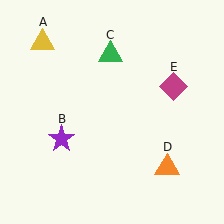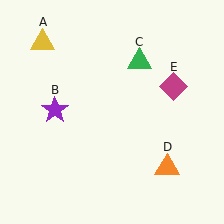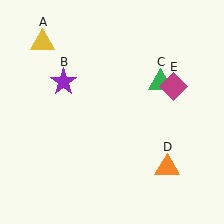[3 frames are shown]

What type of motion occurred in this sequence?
The purple star (object B), green triangle (object C) rotated clockwise around the center of the scene.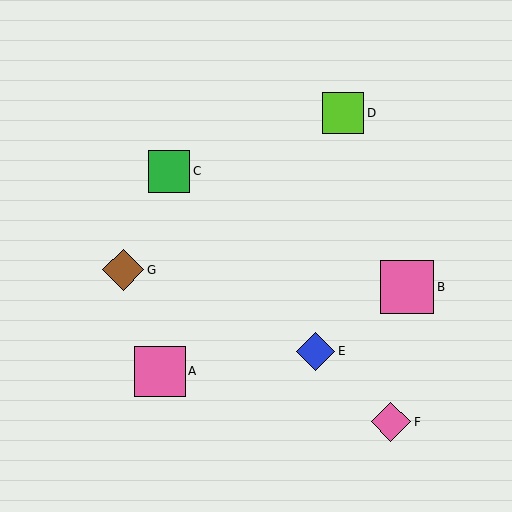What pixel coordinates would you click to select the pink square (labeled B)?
Click at (407, 287) to select the pink square B.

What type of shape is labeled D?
Shape D is a lime square.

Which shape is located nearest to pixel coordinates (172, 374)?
The pink square (labeled A) at (160, 371) is nearest to that location.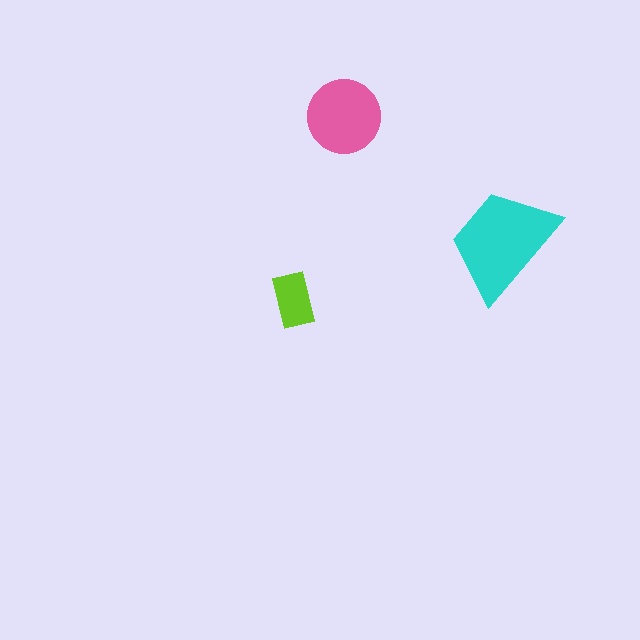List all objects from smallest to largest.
The lime rectangle, the pink circle, the cyan trapezoid.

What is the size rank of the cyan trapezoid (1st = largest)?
1st.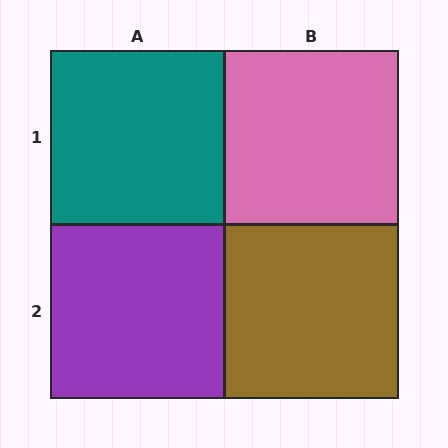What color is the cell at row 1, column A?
Teal.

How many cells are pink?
1 cell is pink.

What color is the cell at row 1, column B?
Pink.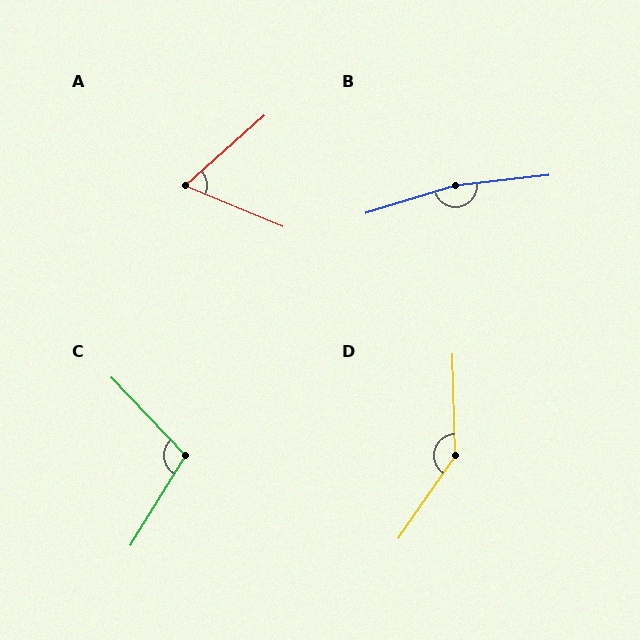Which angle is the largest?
B, at approximately 169 degrees.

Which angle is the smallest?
A, at approximately 64 degrees.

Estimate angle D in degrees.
Approximately 144 degrees.